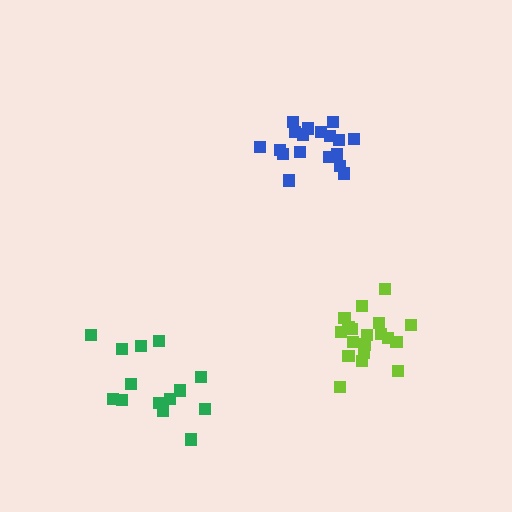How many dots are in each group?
Group 1: 20 dots, Group 2: 19 dots, Group 3: 14 dots (53 total).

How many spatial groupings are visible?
There are 3 spatial groupings.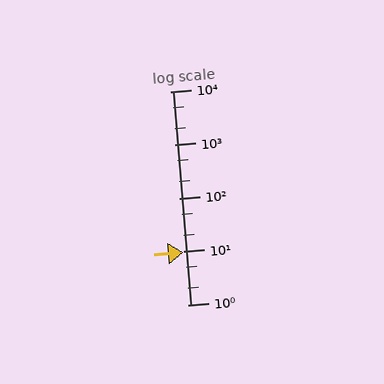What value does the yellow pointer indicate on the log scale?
The pointer indicates approximately 9.6.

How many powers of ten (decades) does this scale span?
The scale spans 4 decades, from 1 to 10000.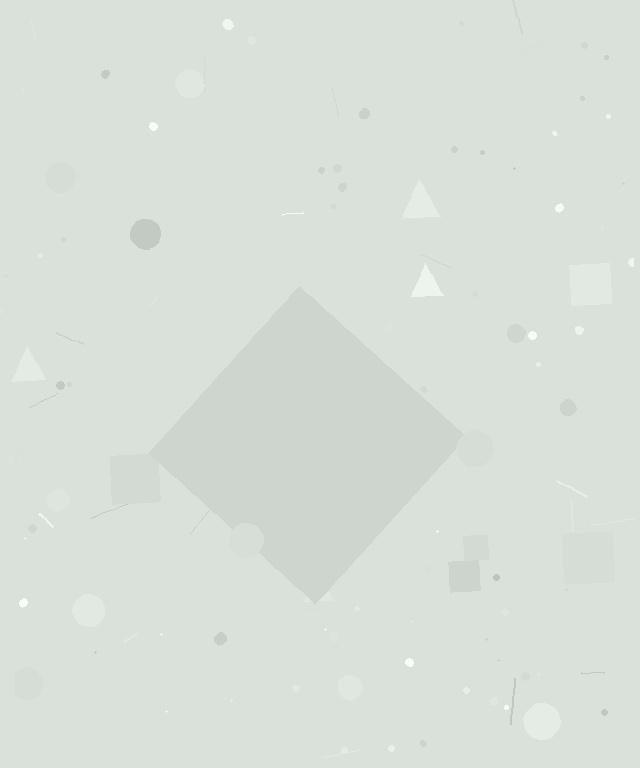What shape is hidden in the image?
A diamond is hidden in the image.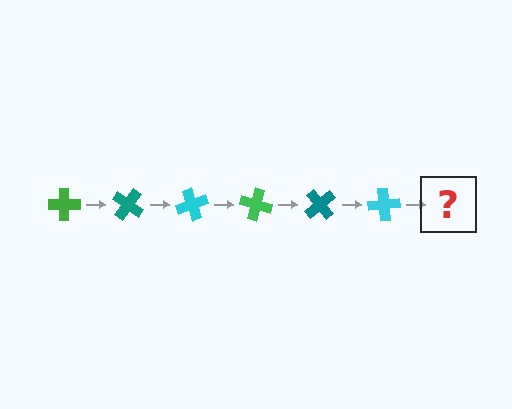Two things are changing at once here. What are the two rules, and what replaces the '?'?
The two rules are that it rotates 35 degrees each step and the color cycles through green, teal, and cyan. The '?' should be a green cross, rotated 210 degrees from the start.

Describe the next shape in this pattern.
It should be a green cross, rotated 210 degrees from the start.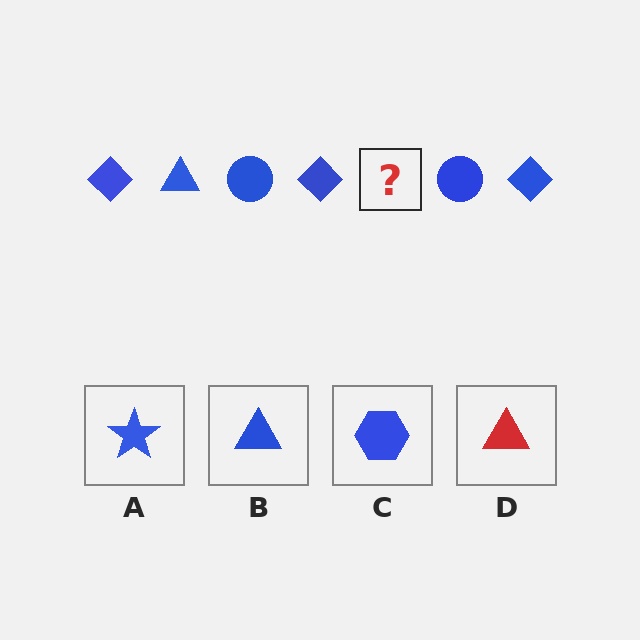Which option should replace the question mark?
Option B.